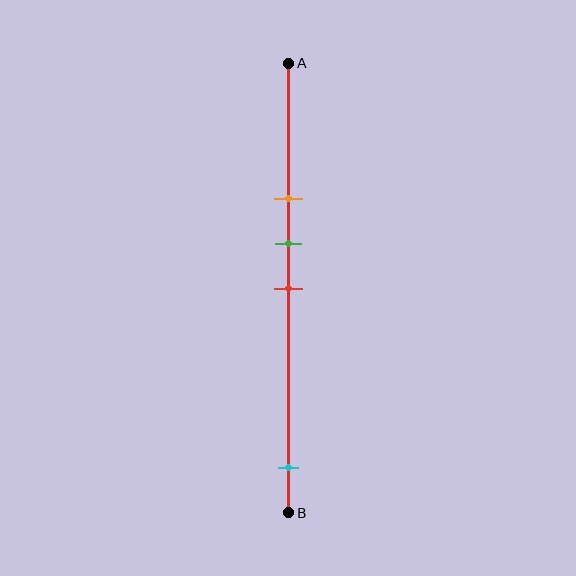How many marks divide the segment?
There are 4 marks dividing the segment.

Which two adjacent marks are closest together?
The green and red marks are the closest adjacent pair.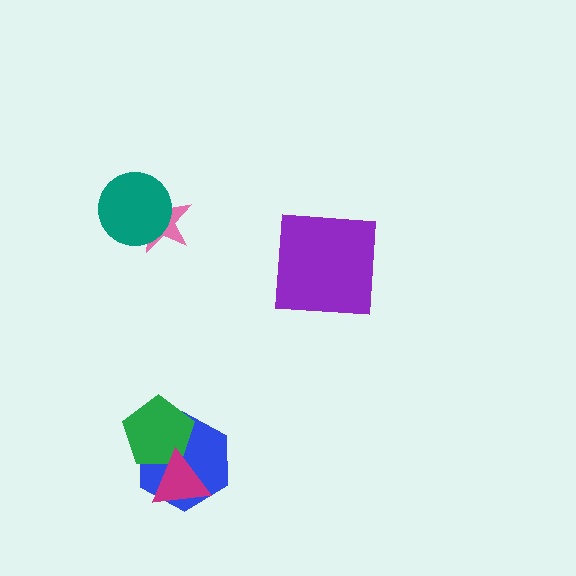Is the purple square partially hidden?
No, no other shape covers it.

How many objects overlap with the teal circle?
1 object overlaps with the teal circle.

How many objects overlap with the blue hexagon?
2 objects overlap with the blue hexagon.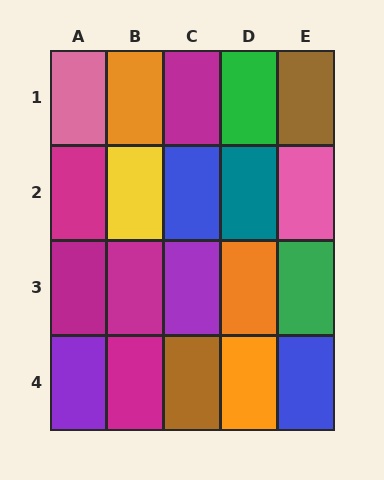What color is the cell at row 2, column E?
Pink.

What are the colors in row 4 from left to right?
Purple, magenta, brown, orange, blue.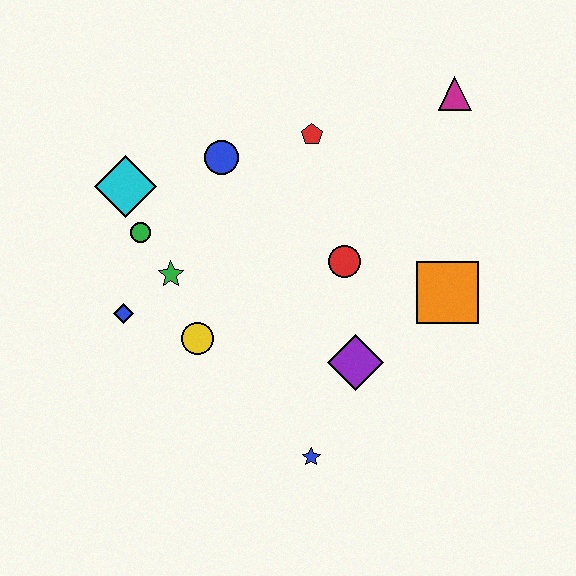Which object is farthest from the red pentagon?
The blue star is farthest from the red pentagon.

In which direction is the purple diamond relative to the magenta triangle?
The purple diamond is below the magenta triangle.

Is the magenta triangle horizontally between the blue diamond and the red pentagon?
No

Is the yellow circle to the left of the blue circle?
Yes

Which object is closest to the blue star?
The purple diamond is closest to the blue star.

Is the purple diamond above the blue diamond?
No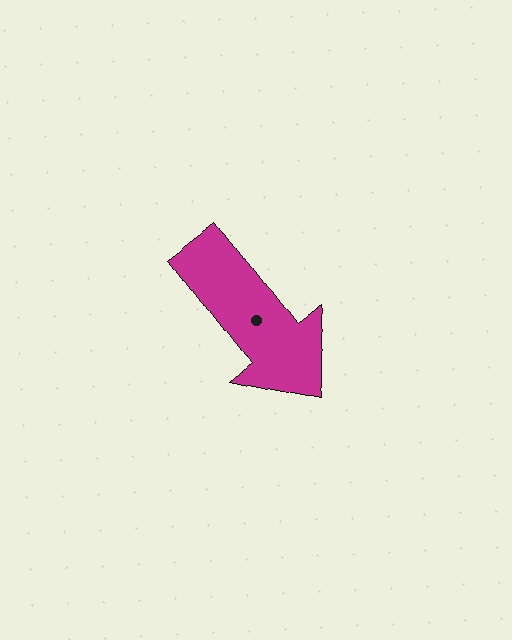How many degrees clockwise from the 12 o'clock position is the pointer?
Approximately 143 degrees.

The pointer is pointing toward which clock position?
Roughly 5 o'clock.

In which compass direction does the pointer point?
Southeast.